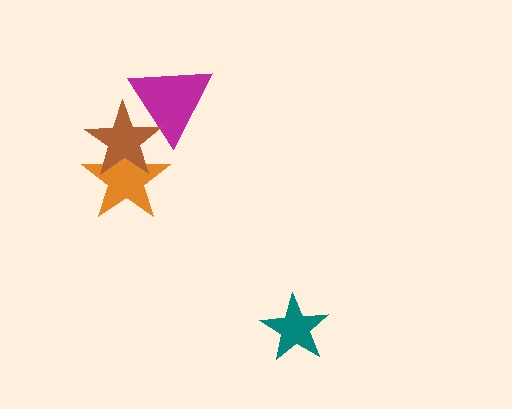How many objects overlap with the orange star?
1 object overlaps with the orange star.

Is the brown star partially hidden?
No, no other shape covers it.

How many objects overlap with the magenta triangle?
1 object overlaps with the magenta triangle.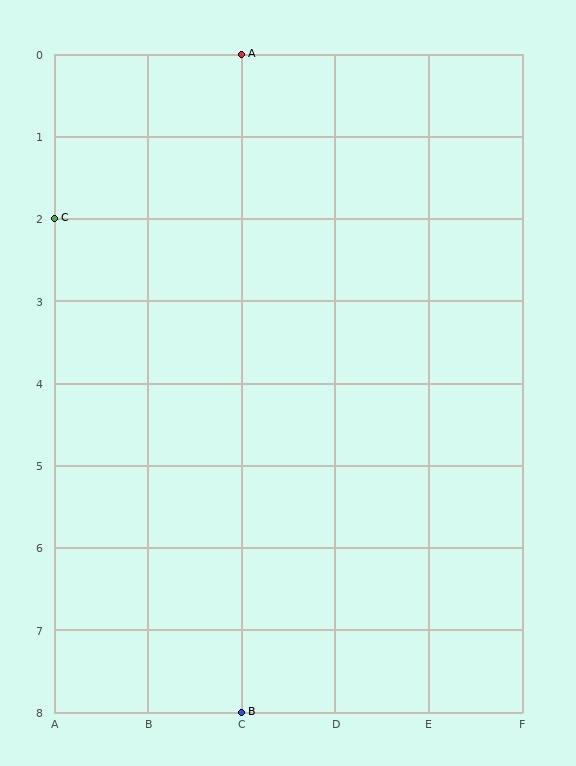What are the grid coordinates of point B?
Point B is at grid coordinates (C, 8).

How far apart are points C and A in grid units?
Points C and A are 2 columns and 2 rows apart (about 2.8 grid units diagonally).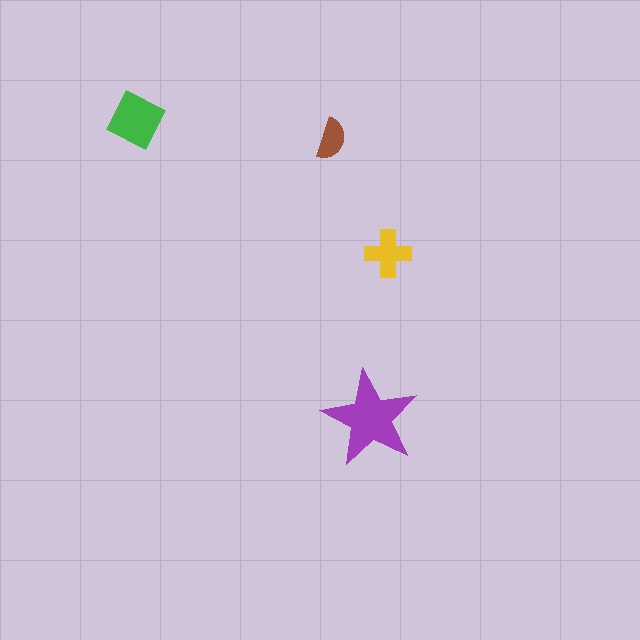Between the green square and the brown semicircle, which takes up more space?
The green square.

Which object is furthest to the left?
The green square is leftmost.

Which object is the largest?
The purple star.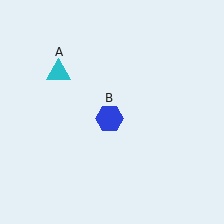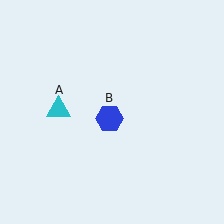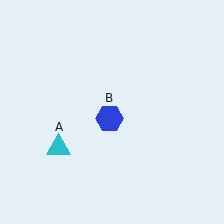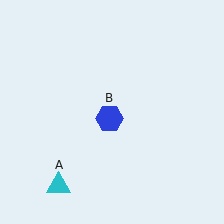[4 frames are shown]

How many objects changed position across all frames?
1 object changed position: cyan triangle (object A).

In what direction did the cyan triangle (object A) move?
The cyan triangle (object A) moved down.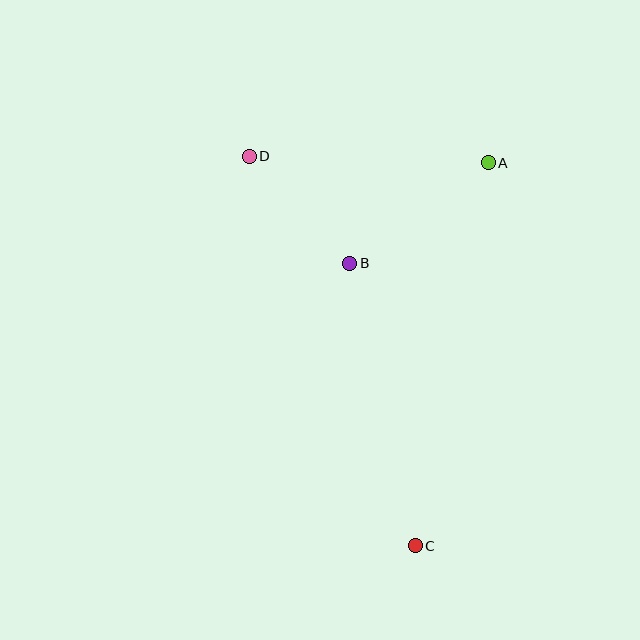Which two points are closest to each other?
Points B and D are closest to each other.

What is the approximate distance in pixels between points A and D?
The distance between A and D is approximately 239 pixels.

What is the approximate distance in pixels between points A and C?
The distance between A and C is approximately 390 pixels.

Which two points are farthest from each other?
Points C and D are farthest from each other.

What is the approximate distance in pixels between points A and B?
The distance between A and B is approximately 171 pixels.